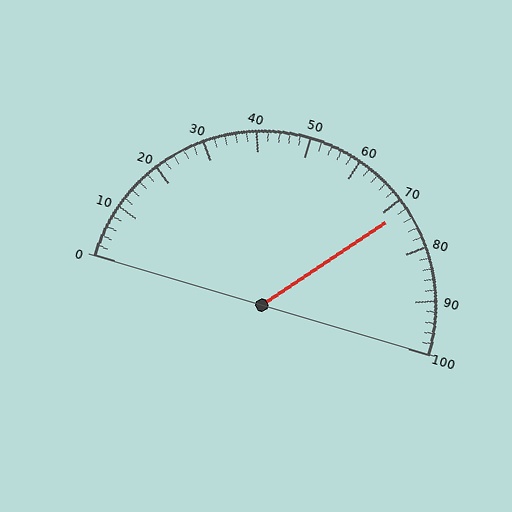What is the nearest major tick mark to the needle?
The nearest major tick mark is 70.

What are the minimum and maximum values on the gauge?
The gauge ranges from 0 to 100.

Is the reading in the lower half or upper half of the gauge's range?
The reading is in the upper half of the range (0 to 100).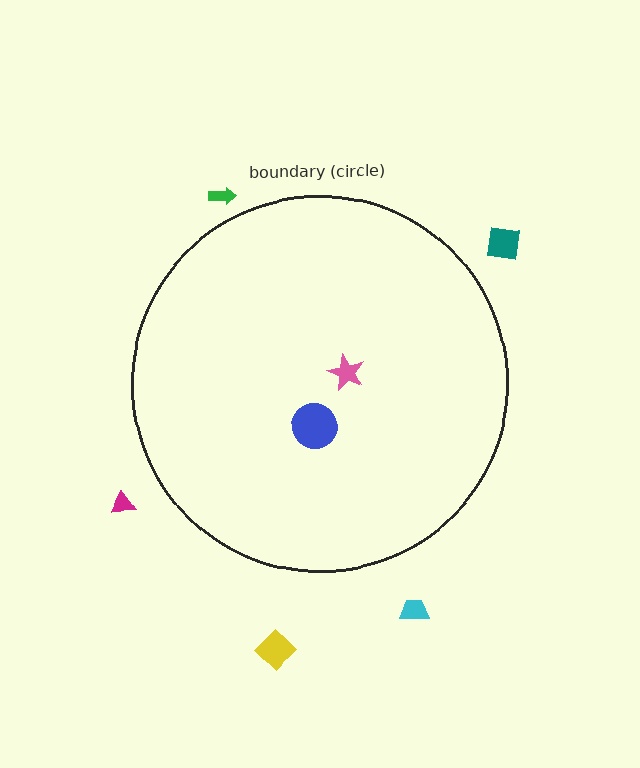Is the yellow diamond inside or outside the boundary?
Outside.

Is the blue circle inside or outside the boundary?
Inside.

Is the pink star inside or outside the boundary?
Inside.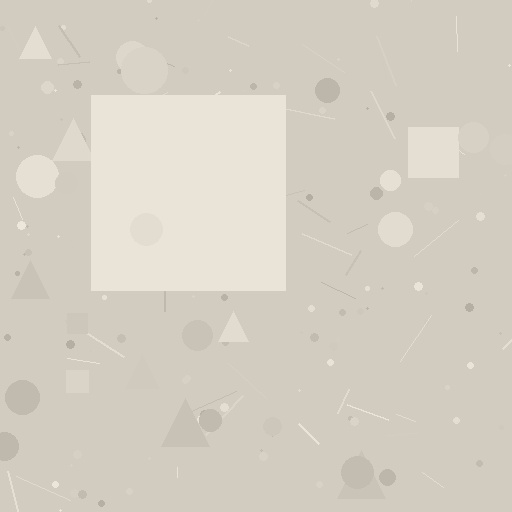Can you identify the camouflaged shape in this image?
The camouflaged shape is a square.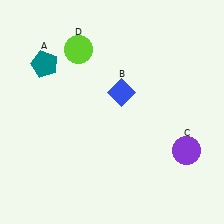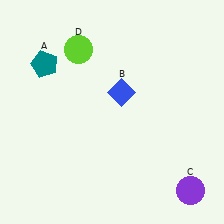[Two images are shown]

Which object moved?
The purple circle (C) moved down.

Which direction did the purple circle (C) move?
The purple circle (C) moved down.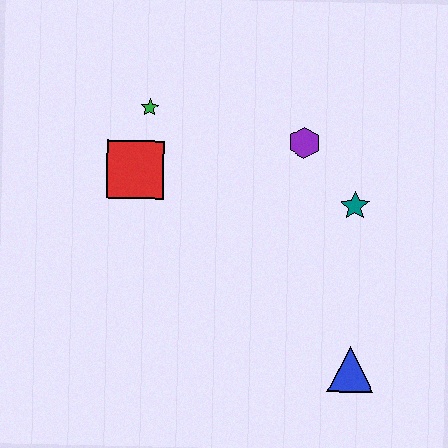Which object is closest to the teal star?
The purple hexagon is closest to the teal star.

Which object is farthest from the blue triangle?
The green star is farthest from the blue triangle.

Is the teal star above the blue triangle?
Yes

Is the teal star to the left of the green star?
No